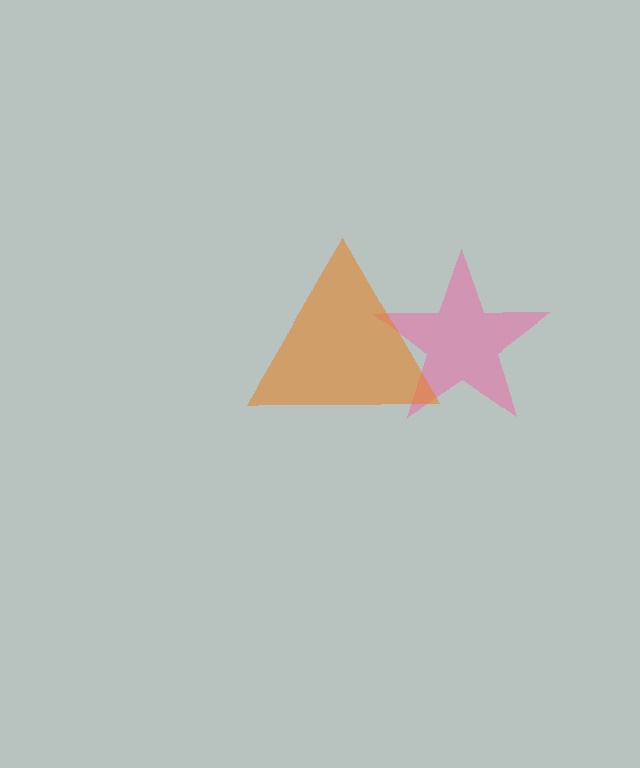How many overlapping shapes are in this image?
There are 2 overlapping shapes in the image.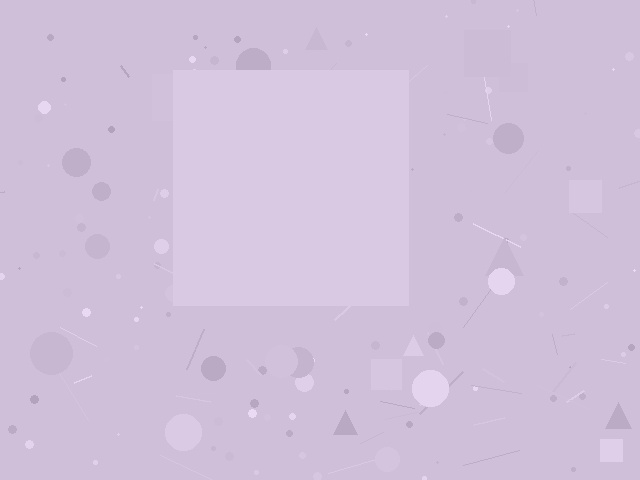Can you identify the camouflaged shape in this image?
The camouflaged shape is a square.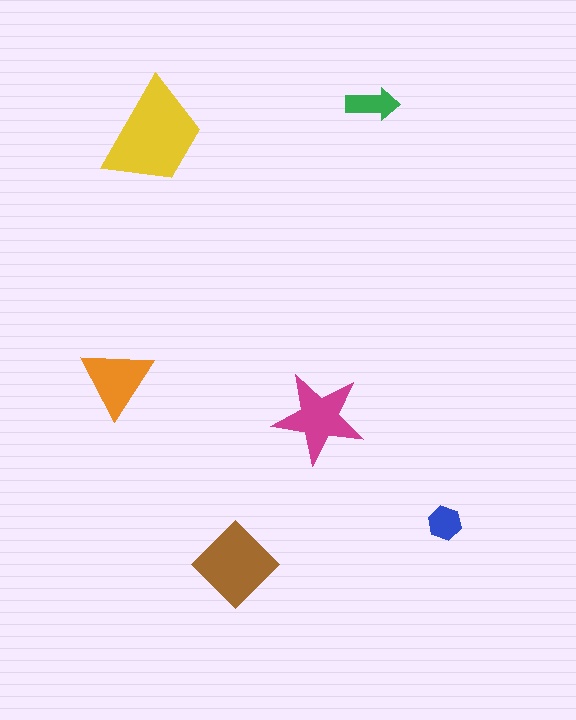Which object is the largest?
The yellow trapezoid.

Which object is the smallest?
The blue hexagon.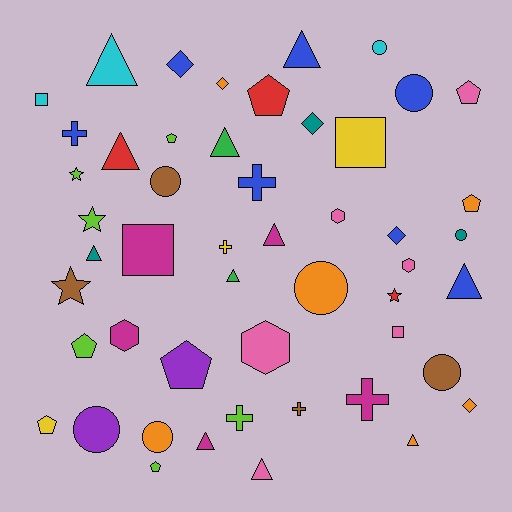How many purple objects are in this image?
There are 2 purple objects.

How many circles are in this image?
There are 8 circles.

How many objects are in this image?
There are 50 objects.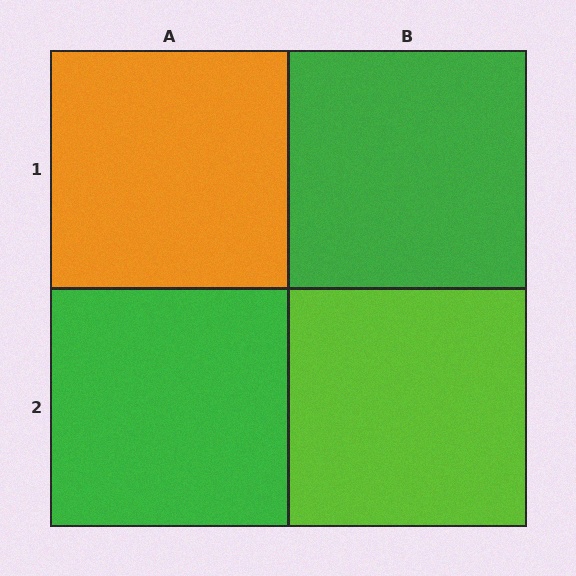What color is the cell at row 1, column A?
Orange.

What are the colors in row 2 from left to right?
Green, lime.